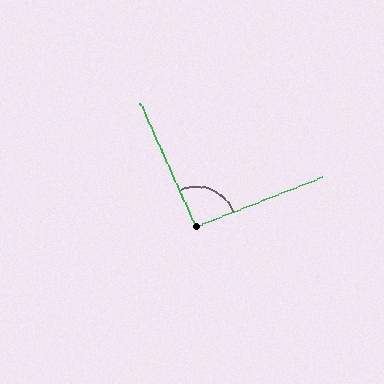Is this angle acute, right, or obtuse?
It is approximately a right angle.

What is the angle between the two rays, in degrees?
Approximately 93 degrees.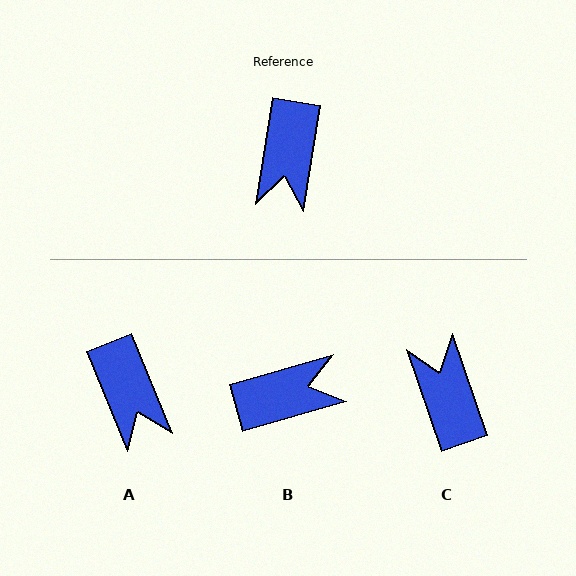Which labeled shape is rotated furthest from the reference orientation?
C, about 152 degrees away.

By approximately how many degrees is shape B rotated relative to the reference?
Approximately 115 degrees counter-clockwise.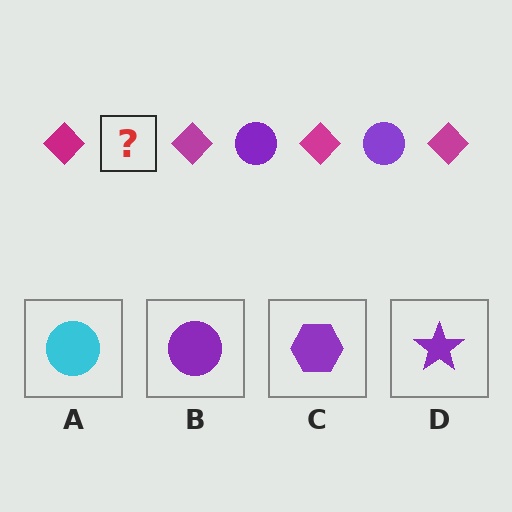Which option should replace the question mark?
Option B.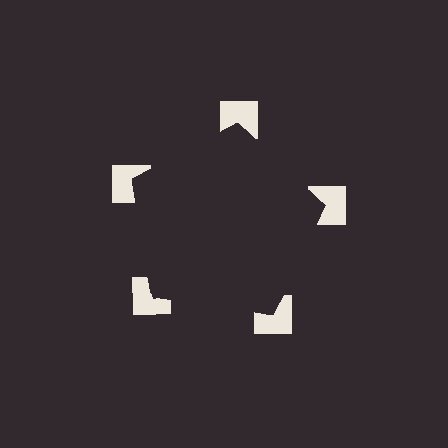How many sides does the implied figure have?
5 sides.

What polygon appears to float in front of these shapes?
An illusory pentagon — its edges are inferred from the aligned wedge cuts in the notched squares, not physically drawn.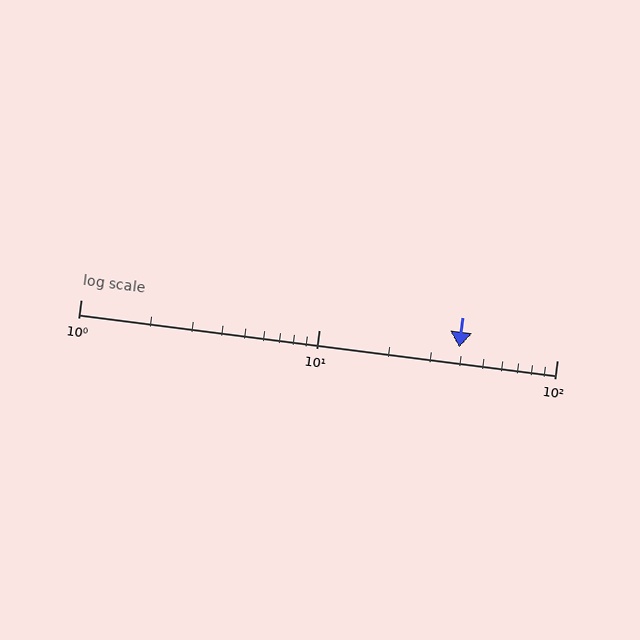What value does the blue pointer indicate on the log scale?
The pointer indicates approximately 39.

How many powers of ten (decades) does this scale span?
The scale spans 2 decades, from 1 to 100.